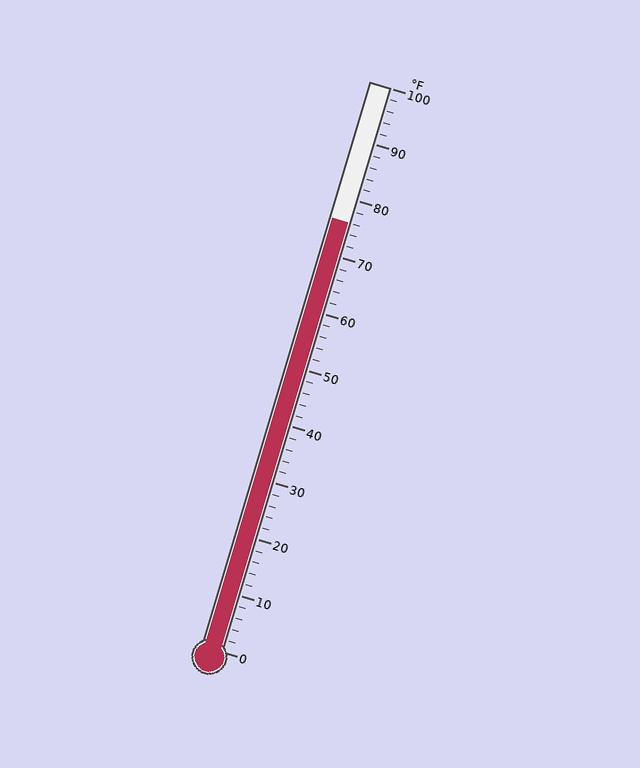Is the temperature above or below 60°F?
The temperature is above 60°F.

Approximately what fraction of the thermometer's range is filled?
The thermometer is filled to approximately 75% of its range.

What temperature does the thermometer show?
The thermometer shows approximately 76°F.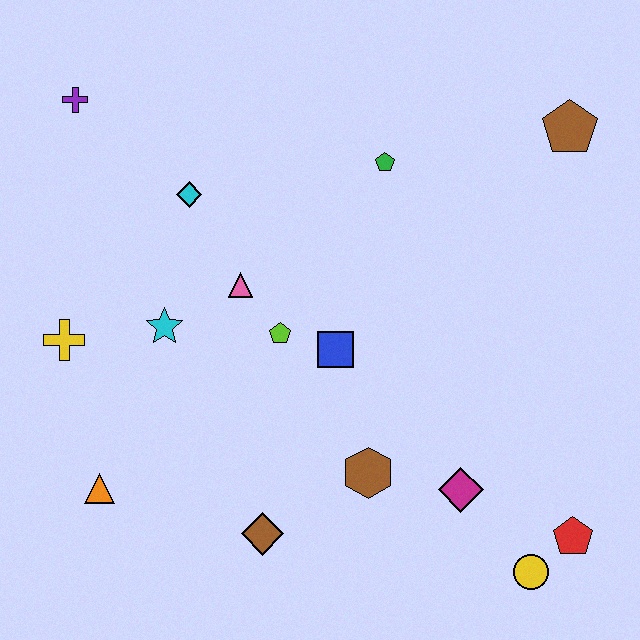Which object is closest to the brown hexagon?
The magenta diamond is closest to the brown hexagon.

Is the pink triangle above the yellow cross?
Yes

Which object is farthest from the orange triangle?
The brown pentagon is farthest from the orange triangle.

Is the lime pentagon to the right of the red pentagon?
No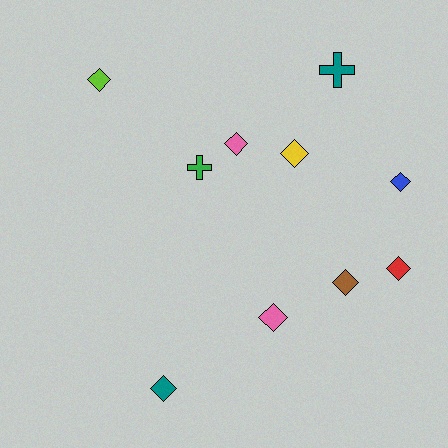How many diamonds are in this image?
There are 8 diamonds.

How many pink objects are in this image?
There are 2 pink objects.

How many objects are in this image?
There are 10 objects.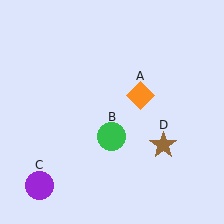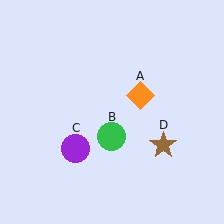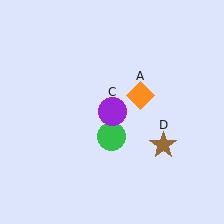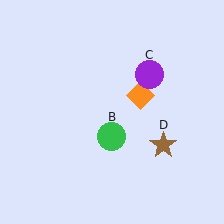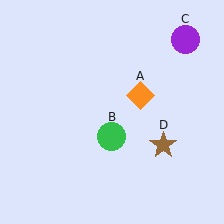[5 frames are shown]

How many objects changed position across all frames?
1 object changed position: purple circle (object C).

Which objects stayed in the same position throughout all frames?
Orange diamond (object A) and green circle (object B) and brown star (object D) remained stationary.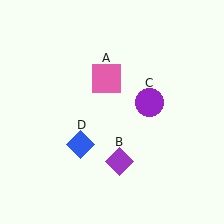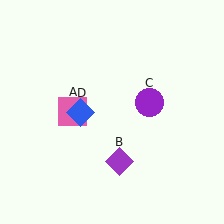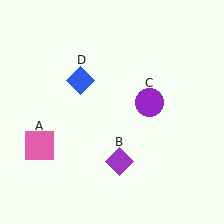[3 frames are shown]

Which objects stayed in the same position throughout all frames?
Purple diamond (object B) and purple circle (object C) remained stationary.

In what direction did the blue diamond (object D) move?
The blue diamond (object D) moved up.